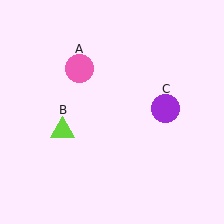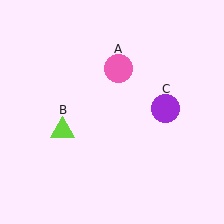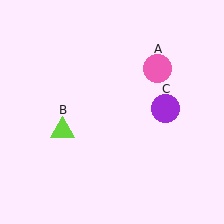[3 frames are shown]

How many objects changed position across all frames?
1 object changed position: pink circle (object A).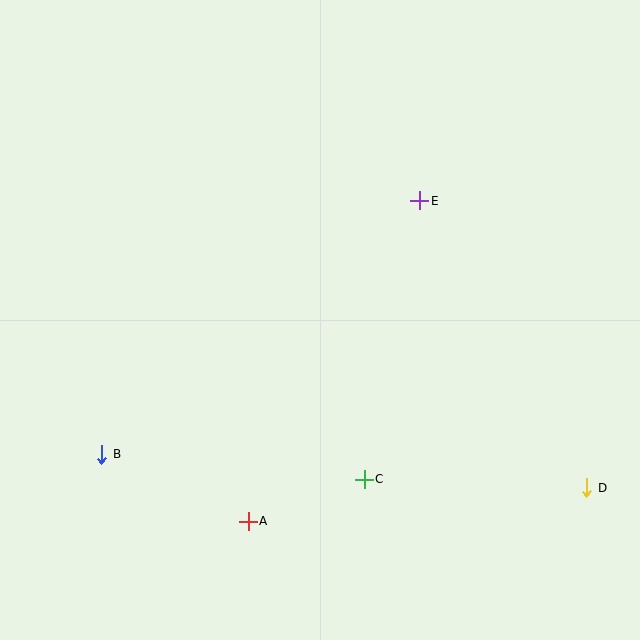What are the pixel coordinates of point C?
Point C is at (364, 479).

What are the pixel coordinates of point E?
Point E is at (420, 201).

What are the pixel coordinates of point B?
Point B is at (102, 454).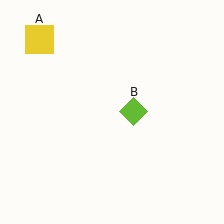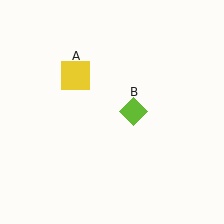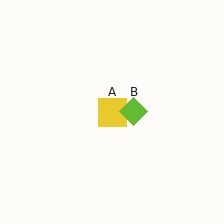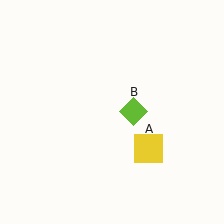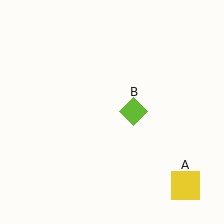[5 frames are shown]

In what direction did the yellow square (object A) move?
The yellow square (object A) moved down and to the right.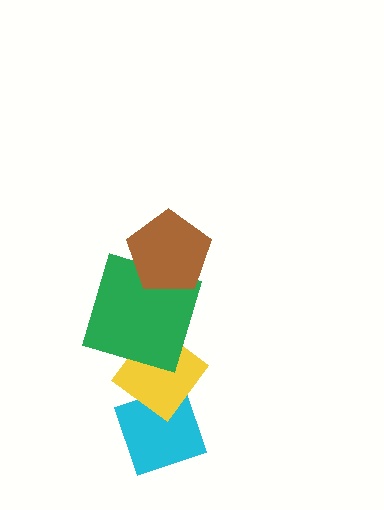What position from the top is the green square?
The green square is 2nd from the top.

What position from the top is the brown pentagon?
The brown pentagon is 1st from the top.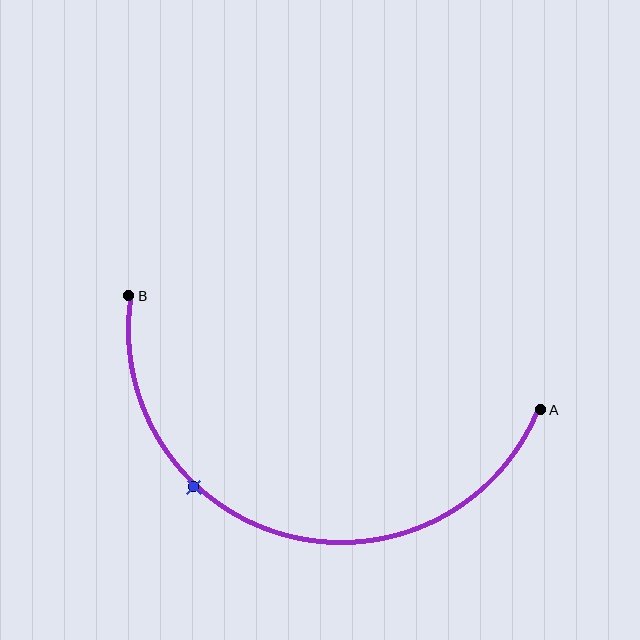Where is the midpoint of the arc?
The arc midpoint is the point on the curve farthest from the straight line joining A and B. It sits below that line.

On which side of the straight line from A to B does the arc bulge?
The arc bulges below the straight line connecting A and B.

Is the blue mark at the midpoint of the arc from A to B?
No. The blue mark lies on the arc but is closer to endpoint B. The arc midpoint would be at the point on the curve equidistant along the arc from both A and B.